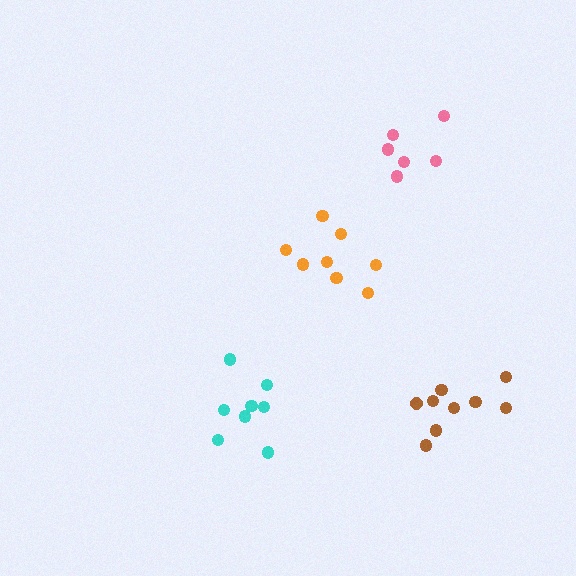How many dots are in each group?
Group 1: 8 dots, Group 2: 6 dots, Group 3: 8 dots, Group 4: 9 dots (31 total).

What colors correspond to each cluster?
The clusters are colored: cyan, pink, orange, brown.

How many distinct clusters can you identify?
There are 4 distinct clusters.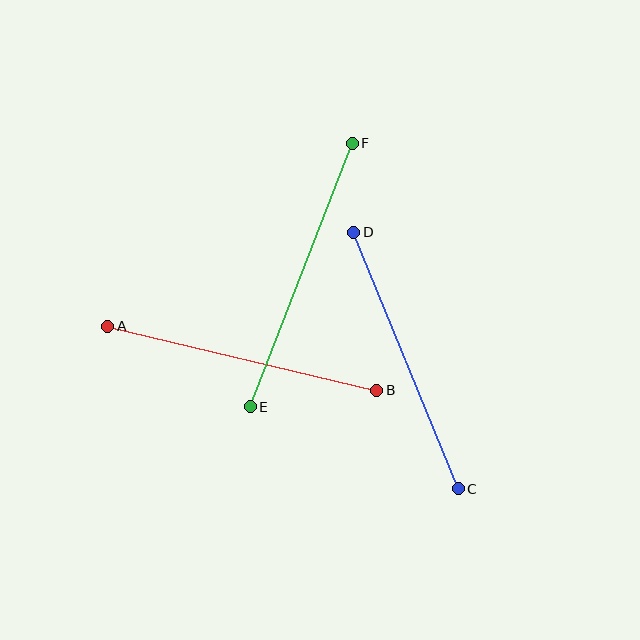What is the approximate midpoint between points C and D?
The midpoint is at approximately (406, 360) pixels.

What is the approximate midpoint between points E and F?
The midpoint is at approximately (301, 275) pixels.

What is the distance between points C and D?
The distance is approximately 277 pixels.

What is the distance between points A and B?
The distance is approximately 277 pixels.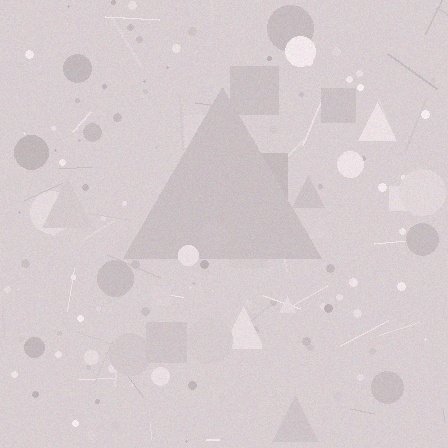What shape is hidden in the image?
A triangle is hidden in the image.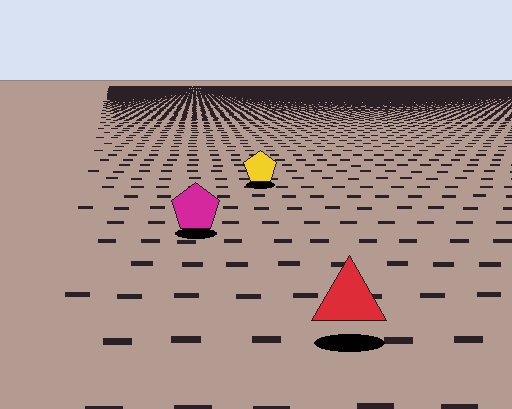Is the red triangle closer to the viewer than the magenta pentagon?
Yes. The red triangle is closer — you can tell from the texture gradient: the ground texture is coarser near it.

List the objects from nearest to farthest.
From nearest to farthest: the red triangle, the magenta pentagon, the yellow pentagon.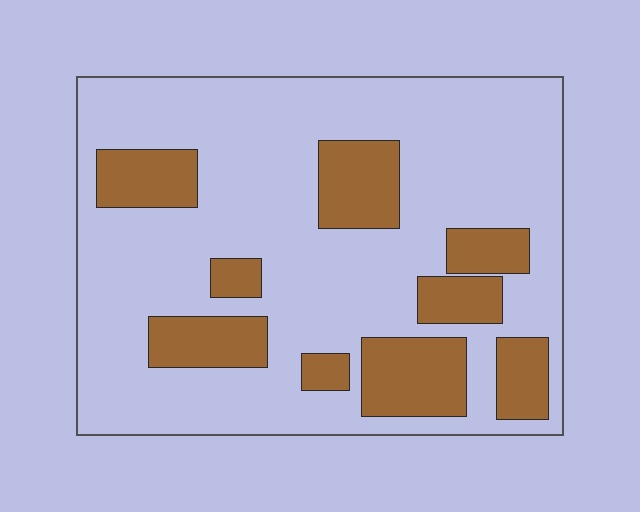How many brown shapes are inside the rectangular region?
9.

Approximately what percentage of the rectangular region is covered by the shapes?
Approximately 25%.